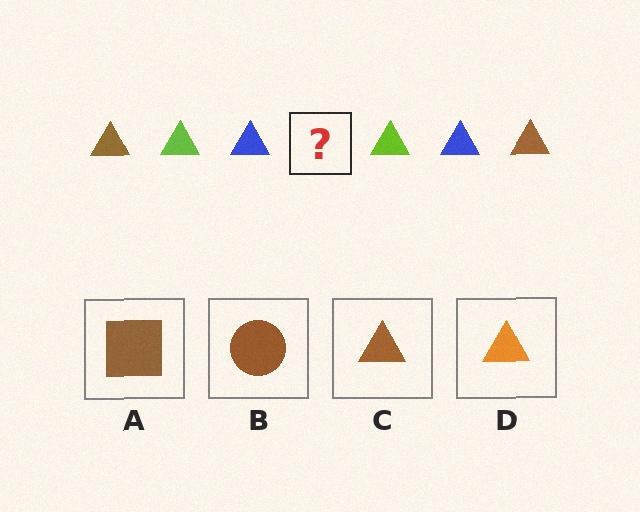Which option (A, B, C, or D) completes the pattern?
C.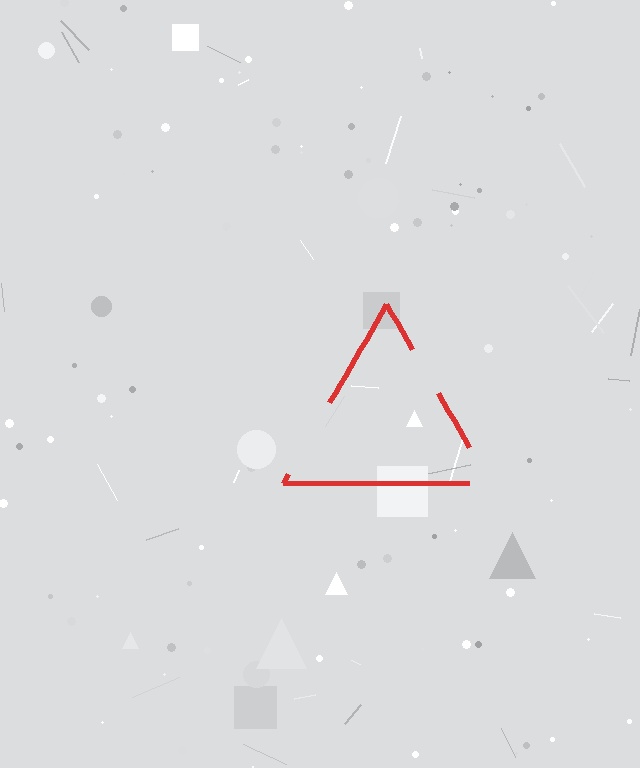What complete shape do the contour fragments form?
The contour fragments form a triangle.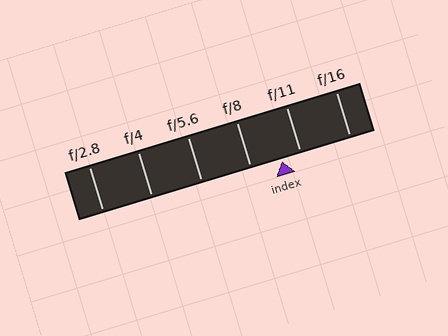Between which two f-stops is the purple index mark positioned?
The index mark is between f/8 and f/11.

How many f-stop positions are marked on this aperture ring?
There are 6 f-stop positions marked.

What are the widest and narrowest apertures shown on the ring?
The widest aperture shown is f/2.8 and the narrowest is f/16.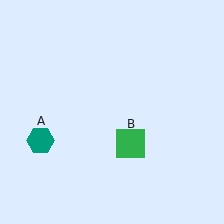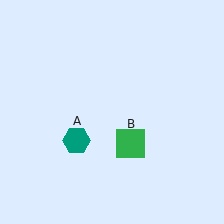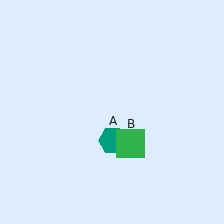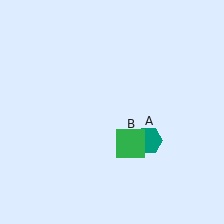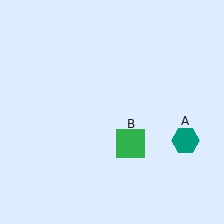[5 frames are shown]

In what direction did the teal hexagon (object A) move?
The teal hexagon (object A) moved right.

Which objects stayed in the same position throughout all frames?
Green square (object B) remained stationary.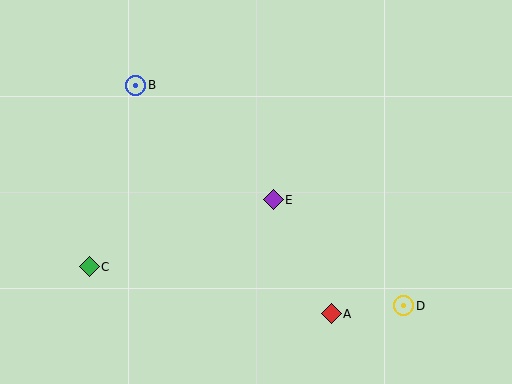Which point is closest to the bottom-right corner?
Point D is closest to the bottom-right corner.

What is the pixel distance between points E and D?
The distance between E and D is 168 pixels.